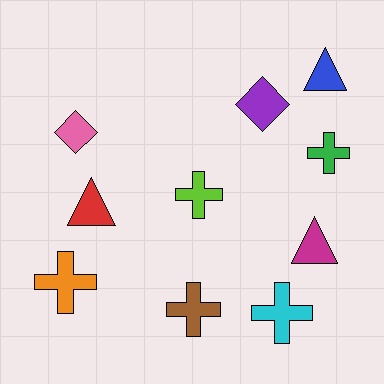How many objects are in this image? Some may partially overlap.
There are 10 objects.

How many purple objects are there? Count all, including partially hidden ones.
There is 1 purple object.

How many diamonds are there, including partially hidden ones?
There are 2 diamonds.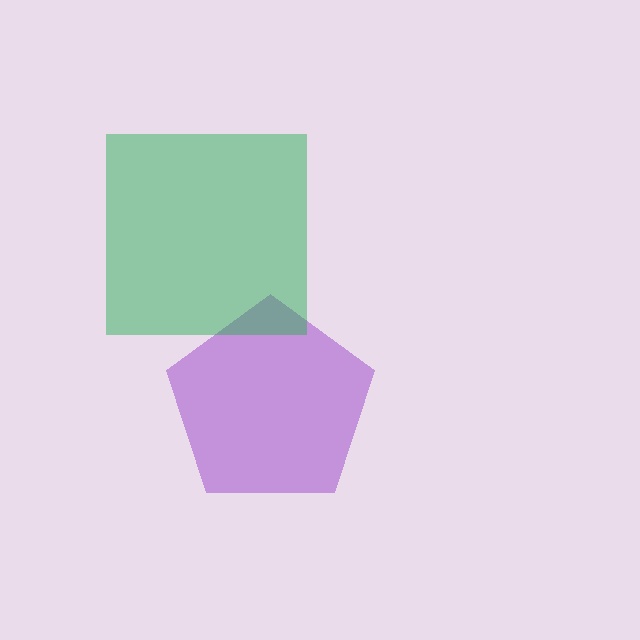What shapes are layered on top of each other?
The layered shapes are: a purple pentagon, a green square.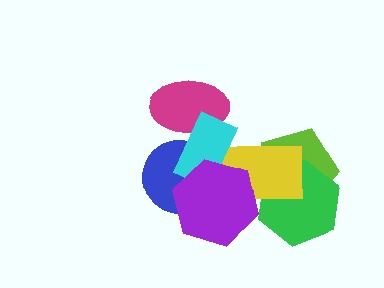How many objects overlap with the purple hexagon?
3 objects overlap with the purple hexagon.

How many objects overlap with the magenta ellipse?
1 object overlaps with the magenta ellipse.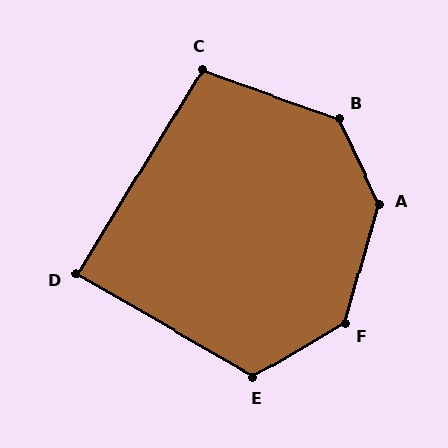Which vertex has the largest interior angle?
A, at approximately 139 degrees.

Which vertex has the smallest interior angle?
D, at approximately 89 degrees.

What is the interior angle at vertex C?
Approximately 102 degrees (obtuse).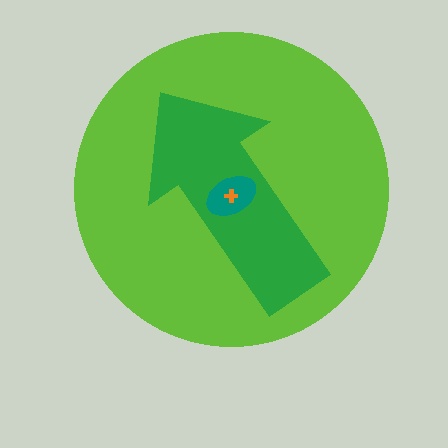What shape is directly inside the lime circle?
The green arrow.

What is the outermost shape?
The lime circle.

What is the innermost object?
The orange cross.